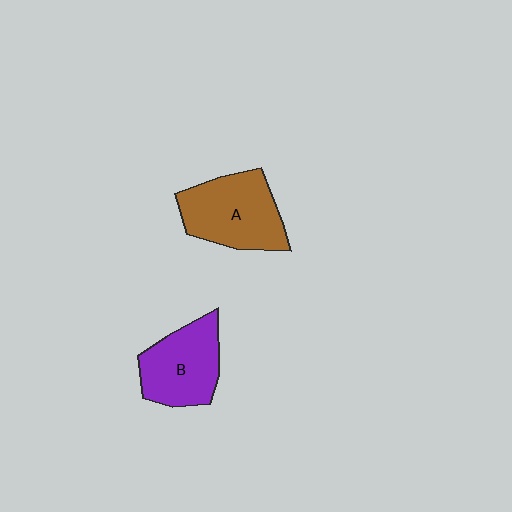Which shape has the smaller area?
Shape B (purple).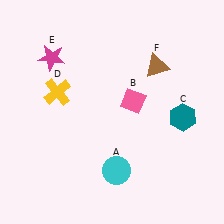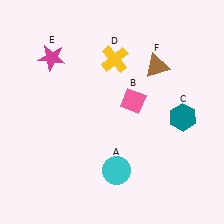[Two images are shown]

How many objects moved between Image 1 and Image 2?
1 object moved between the two images.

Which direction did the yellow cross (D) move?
The yellow cross (D) moved right.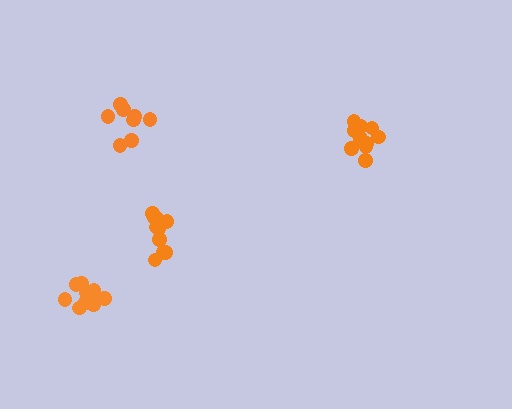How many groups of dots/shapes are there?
There are 4 groups.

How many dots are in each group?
Group 1: 14 dots, Group 2: 11 dots, Group 3: 10 dots, Group 4: 8 dots (43 total).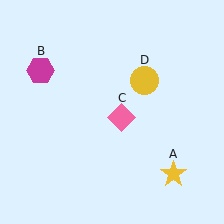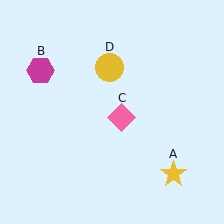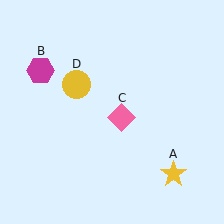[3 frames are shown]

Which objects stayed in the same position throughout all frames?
Yellow star (object A) and magenta hexagon (object B) and pink diamond (object C) remained stationary.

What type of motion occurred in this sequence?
The yellow circle (object D) rotated counterclockwise around the center of the scene.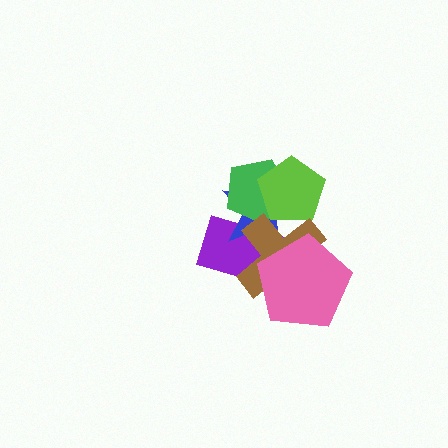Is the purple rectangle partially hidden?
Yes, it is partially covered by another shape.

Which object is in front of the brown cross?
The pink pentagon is in front of the brown cross.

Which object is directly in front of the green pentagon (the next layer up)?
The lime pentagon is directly in front of the green pentagon.